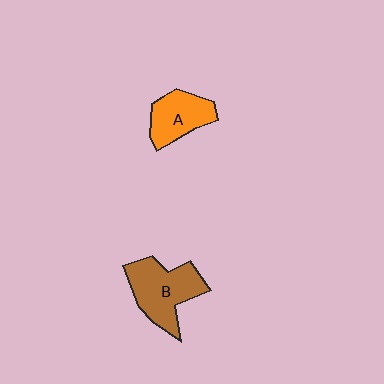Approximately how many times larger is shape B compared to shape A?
Approximately 1.4 times.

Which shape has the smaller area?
Shape A (orange).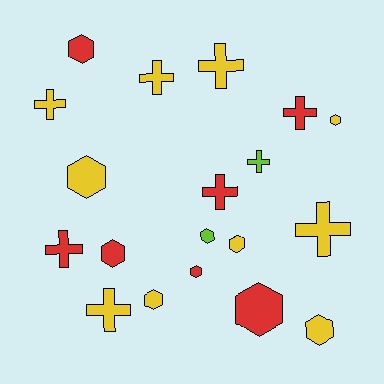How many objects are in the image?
There are 19 objects.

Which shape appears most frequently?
Hexagon, with 10 objects.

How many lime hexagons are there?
There is 1 lime hexagon.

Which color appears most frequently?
Yellow, with 10 objects.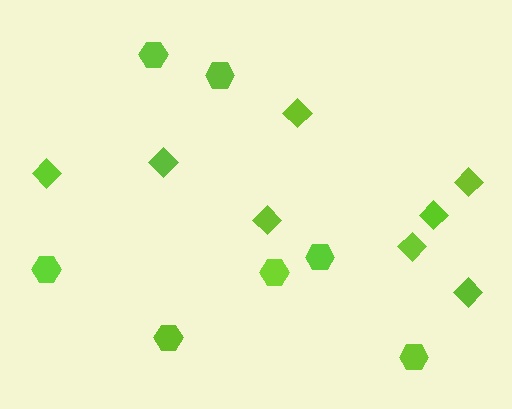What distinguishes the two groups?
There are 2 groups: one group of hexagons (7) and one group of diamonds (8).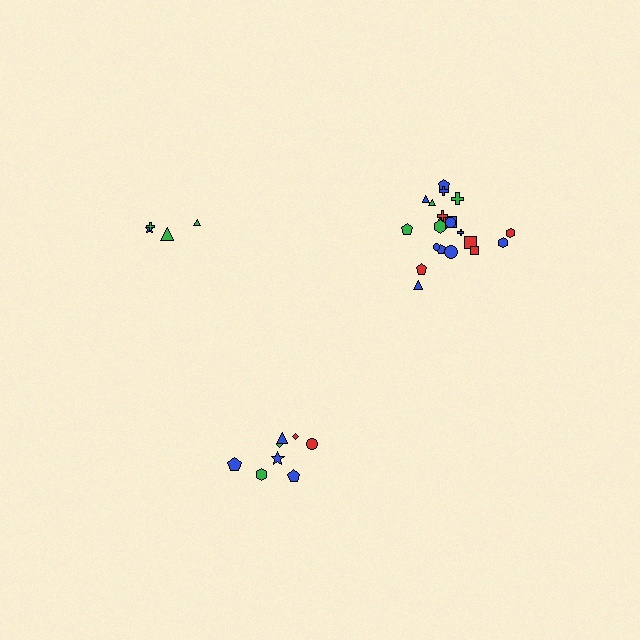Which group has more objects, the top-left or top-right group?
The top-right group.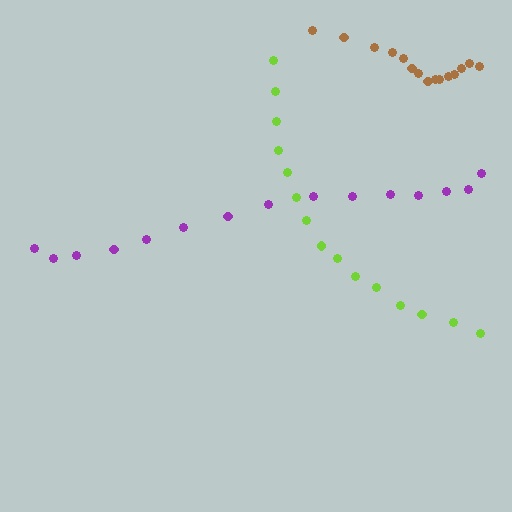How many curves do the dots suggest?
There are 3 distinct paths.